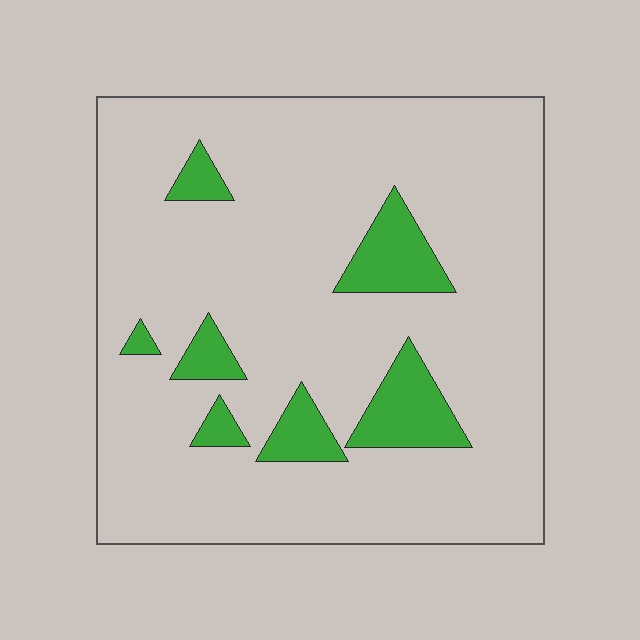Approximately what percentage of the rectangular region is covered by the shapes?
Approximately 15%.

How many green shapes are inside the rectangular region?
7.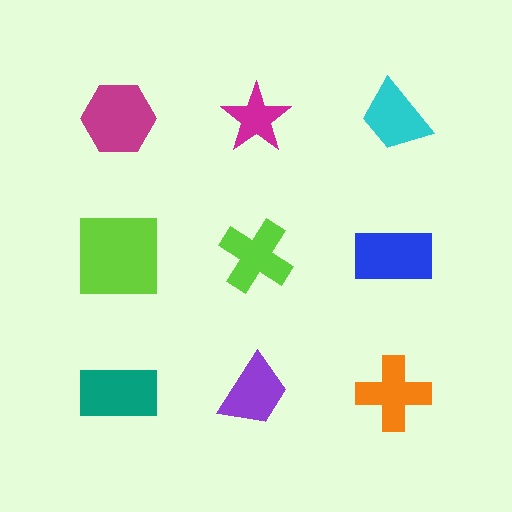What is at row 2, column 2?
A lime cross.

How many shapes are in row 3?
3 shapes.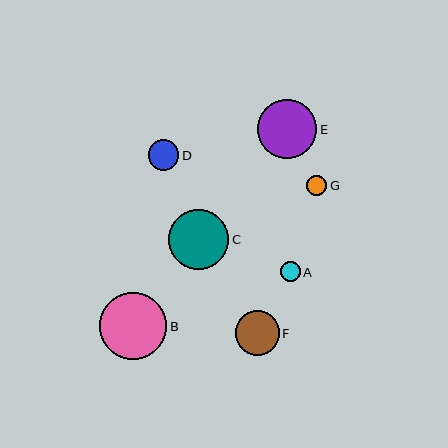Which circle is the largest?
Circle B is the largest with a size of approximately 67 pixels.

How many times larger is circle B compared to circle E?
Circle B is approximately 1.1 times the size of circle E.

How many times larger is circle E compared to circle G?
Circle E is approximately 2.9 times the size of circle G.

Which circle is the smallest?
Circle A is the smallest with a size of approximately 20 pixels.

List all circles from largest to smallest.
From largest to smallest: B, C, E, F, D, G, A.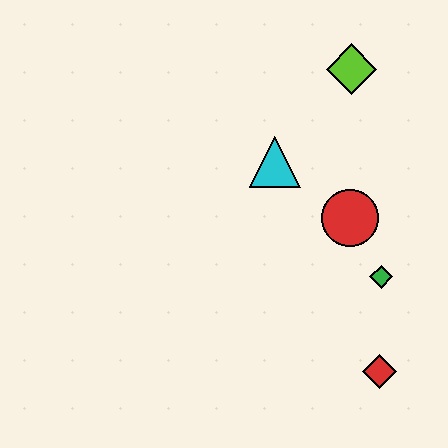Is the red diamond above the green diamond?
No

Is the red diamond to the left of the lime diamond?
No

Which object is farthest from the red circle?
The red diamond is farthest from the red circle.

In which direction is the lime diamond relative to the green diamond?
The lime diamond is above the green diamond.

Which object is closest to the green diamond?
The red circle is closest to the green diamond.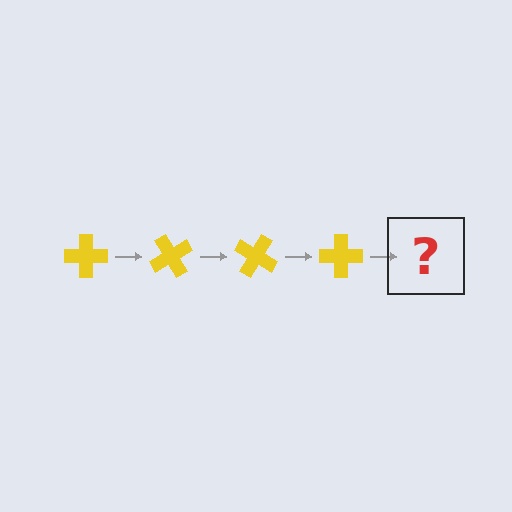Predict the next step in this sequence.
The next step is a yellow cross rotated 240 degrees.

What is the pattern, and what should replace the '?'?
The pattern is that the cross rotates 60 degrees each step. The '?' should be a yellow cross rotated 240 degrees.